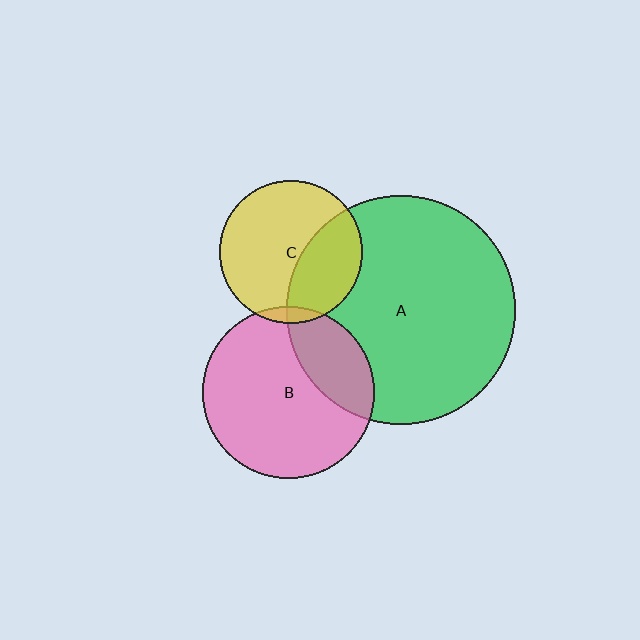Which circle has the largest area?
Circle A (green).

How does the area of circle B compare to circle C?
Approximately 1.4 times.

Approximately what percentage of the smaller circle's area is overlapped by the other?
Approximately 5%.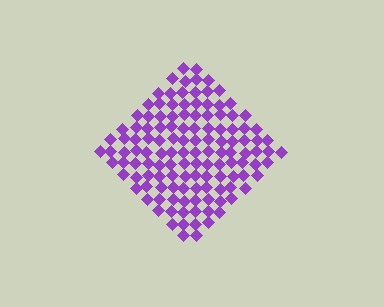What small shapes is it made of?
It is made of small diamonds.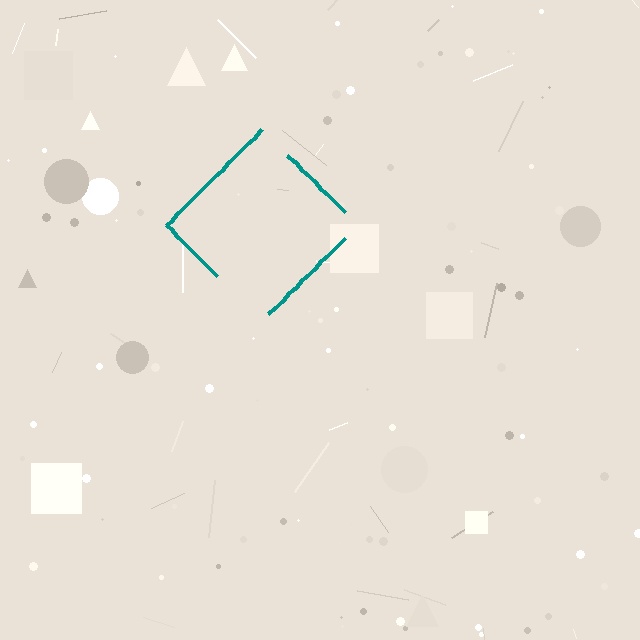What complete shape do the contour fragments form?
The contour fragments form a diamond.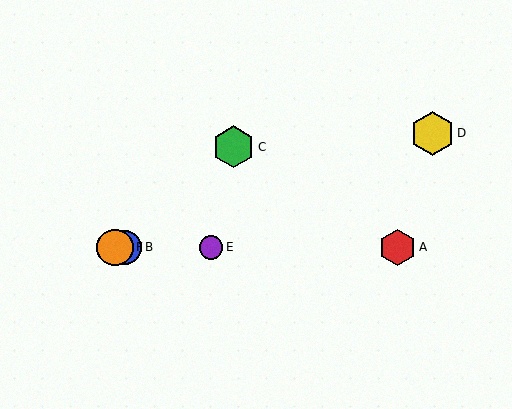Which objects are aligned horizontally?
Objects A, B, E, F are aligned horizontally.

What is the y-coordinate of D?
Object D is at y≈134.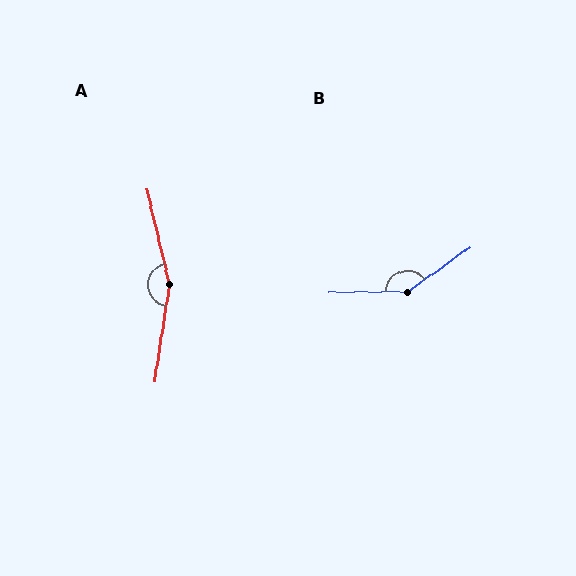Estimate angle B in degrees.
Approximately 145 degrees.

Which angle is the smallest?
B, at approximately 145 degrees.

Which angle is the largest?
A, at approximately 159 degrees.